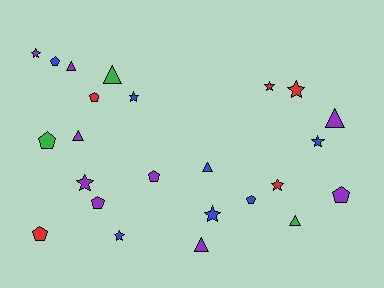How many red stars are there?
There are 3 red stars.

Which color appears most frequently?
Purple, with 9 objects.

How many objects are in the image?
There are 24 objects.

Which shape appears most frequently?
Star, with 9 objects.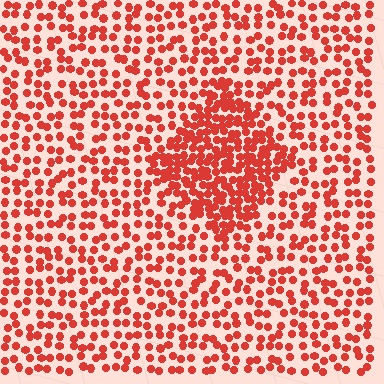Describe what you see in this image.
The image contains small red elements arranged at two different densities. A diamond-shaped region is visible where the elements are more densely packed than the surrounding area.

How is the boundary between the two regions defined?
The boundary is defined by a change in element density (approximately 2.1x ratio). All elements are the same color, size, and shape.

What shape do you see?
I see a diamond.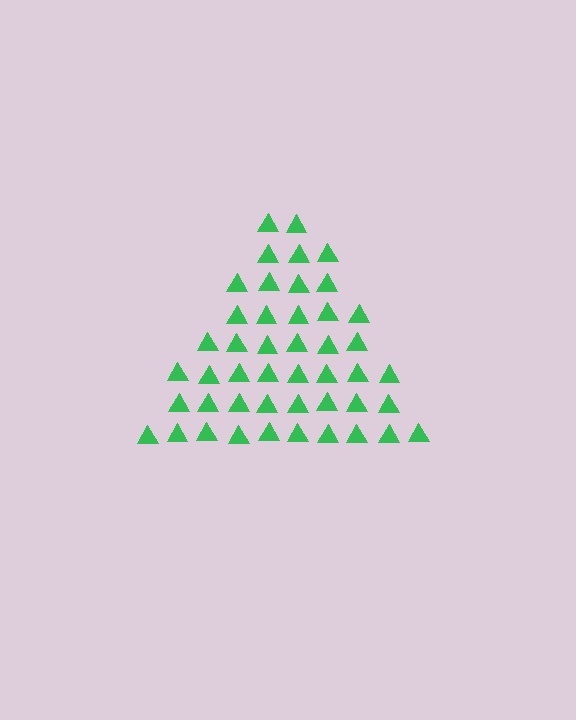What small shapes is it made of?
It is made of small triangles.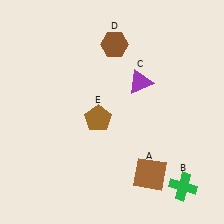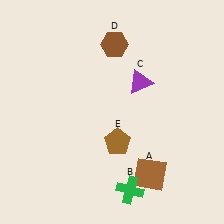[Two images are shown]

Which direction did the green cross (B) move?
The green cross (B) moved left.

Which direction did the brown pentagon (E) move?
The brown pentagon (E) moved down.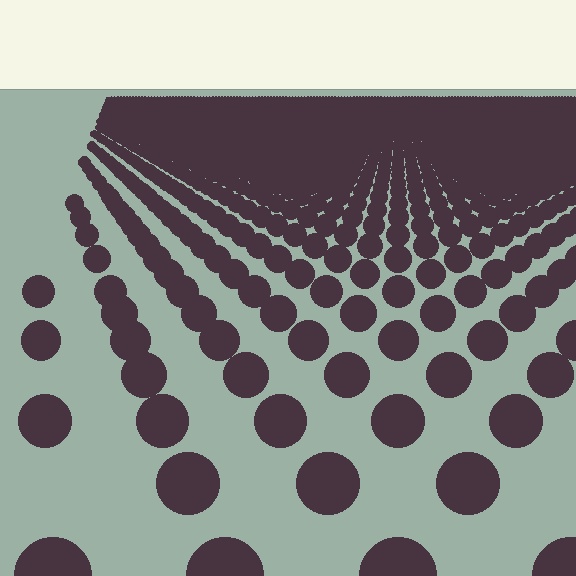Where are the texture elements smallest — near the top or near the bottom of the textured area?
Near the top.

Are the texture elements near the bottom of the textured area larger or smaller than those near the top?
Larger. Near the bottom, elements are closer to the viewer and appear at a bigger on-screen size.